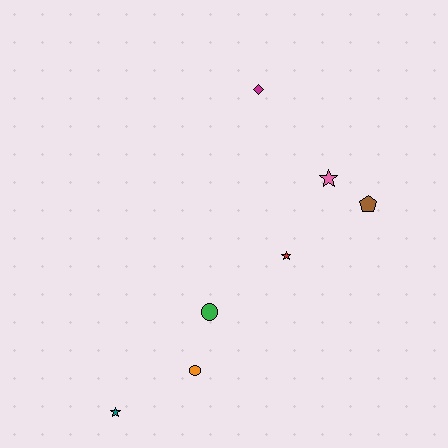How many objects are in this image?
There are 7 objects.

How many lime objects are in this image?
There are no lime objects.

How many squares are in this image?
There are no squares.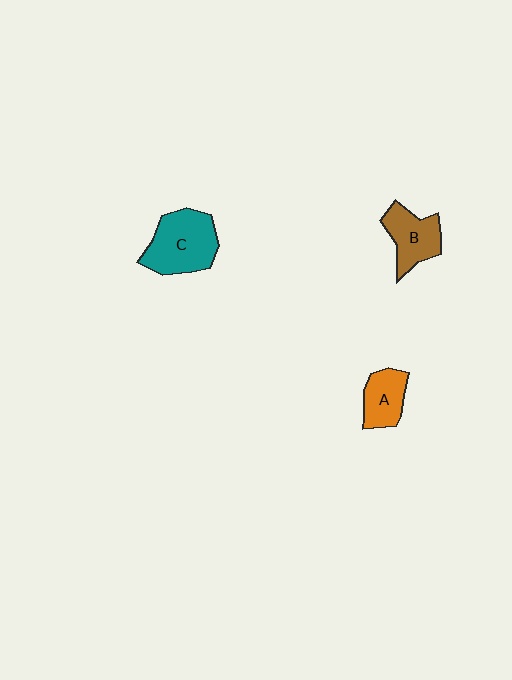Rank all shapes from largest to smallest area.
From largest to smallest: C (teal), B (brown), A (orange).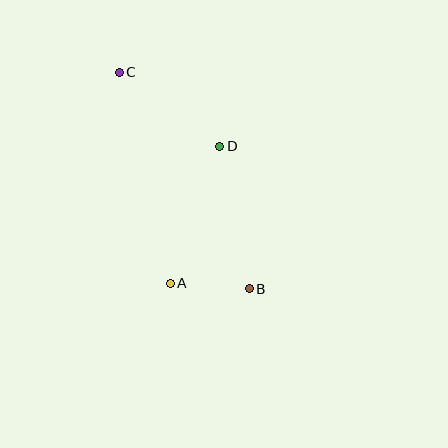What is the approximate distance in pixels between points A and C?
The distance between A and C is approximately 217 pixels.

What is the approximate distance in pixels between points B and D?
The distance between B and D is approximately 146 pixels.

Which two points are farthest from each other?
Points B and C are farthest from each other.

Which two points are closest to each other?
Points A and B are closest to each other.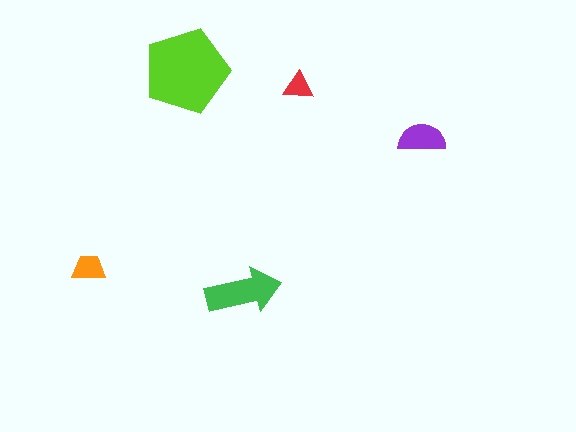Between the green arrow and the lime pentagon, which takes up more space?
The lime pentagon.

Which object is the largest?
The lime pentagon.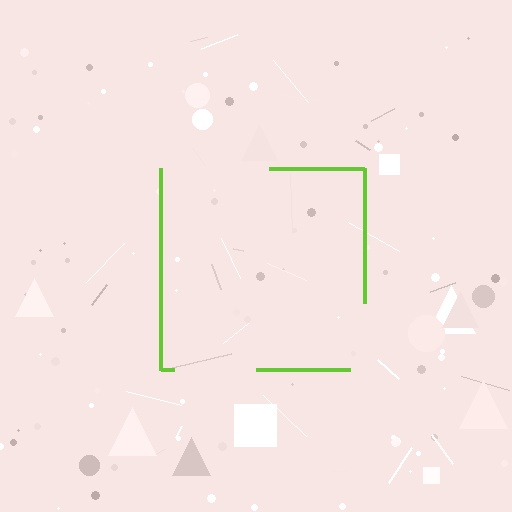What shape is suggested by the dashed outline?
The dashed outline suggests a square.